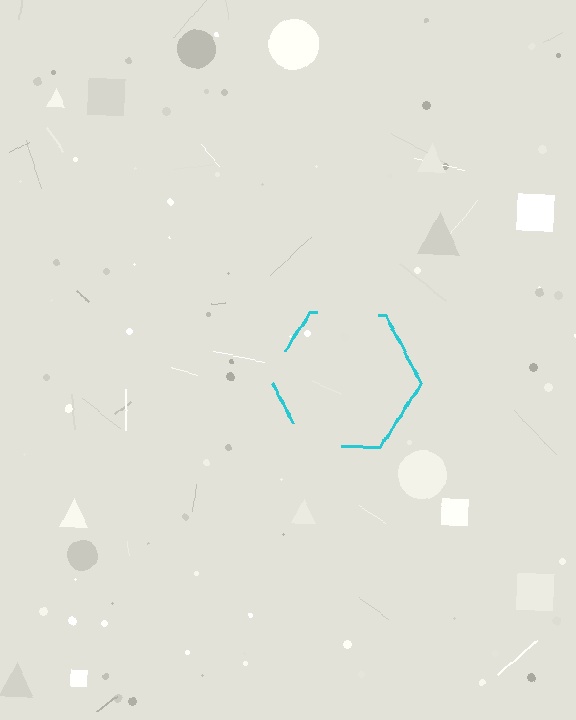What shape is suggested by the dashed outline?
The dashed outline suggests a hexagon.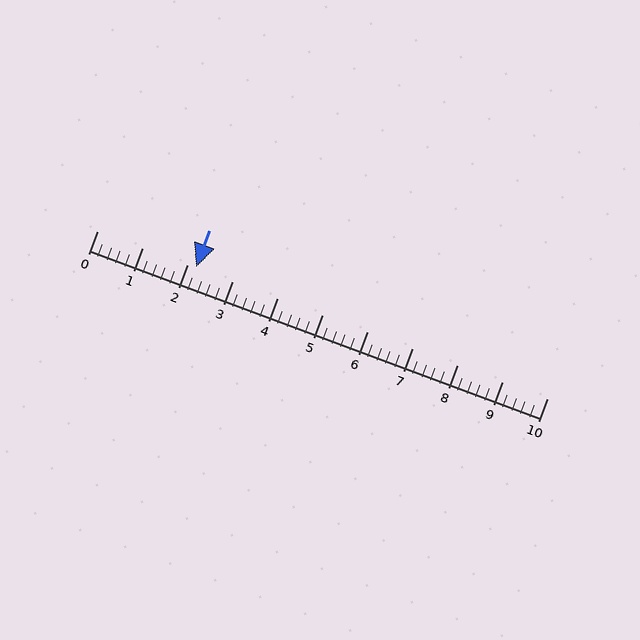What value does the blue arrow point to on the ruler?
The blue arrow points to approximately 2.2.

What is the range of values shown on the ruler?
The ruler shows values from 0 to 10.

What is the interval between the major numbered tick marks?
The major tick marks are spaced 1 units apart.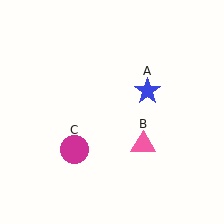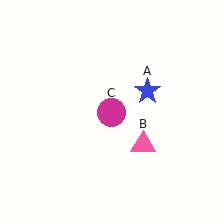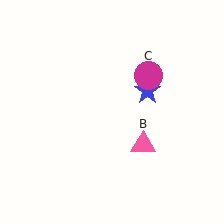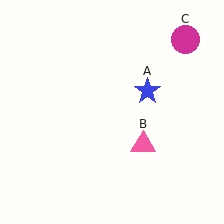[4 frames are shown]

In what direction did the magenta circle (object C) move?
The magenta circle (object C) moved up and to the right.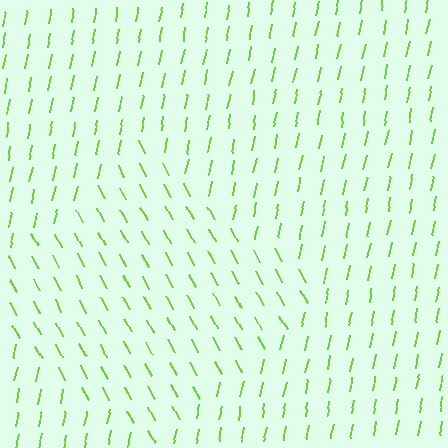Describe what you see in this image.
The image is filled with small lime line segments. A diamond region in the image has lines oriented differently from the surrounding lines, creating a visible texture boundary.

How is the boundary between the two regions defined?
The boundary is defined purely by a change in line orientation (approximately 39 degrees difference). All lines are the same color and thickness.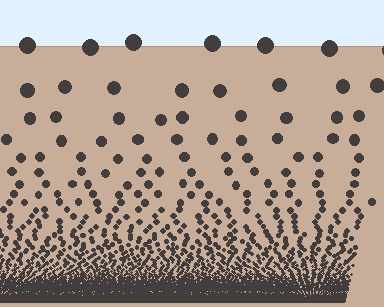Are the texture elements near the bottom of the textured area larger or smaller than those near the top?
Smaller. The gradient is inverted — elements near the bottom are smaller and denser.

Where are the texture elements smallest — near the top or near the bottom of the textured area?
Near the bottom.